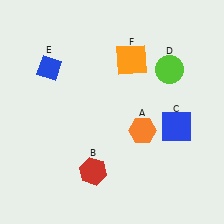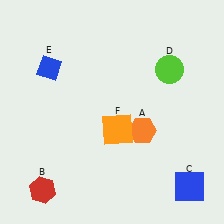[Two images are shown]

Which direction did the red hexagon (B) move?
The red hexagon (B) moved left.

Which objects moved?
The objects that moved are: the red hexagon (B), the blue square (C), the orange square (F).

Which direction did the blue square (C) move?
The blue square (C) moved down.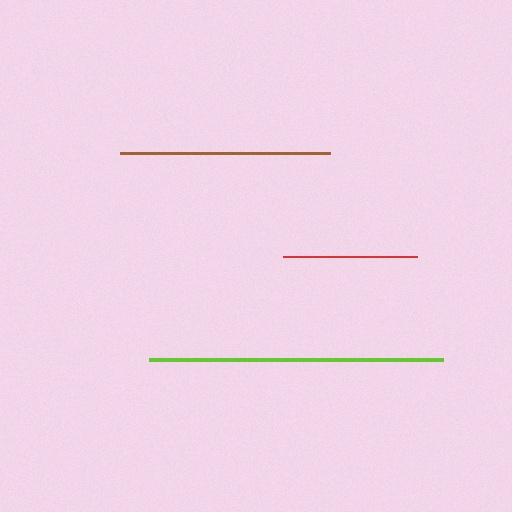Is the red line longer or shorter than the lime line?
The lime line is longer than the red line.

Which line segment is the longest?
The lime line is the longest at approximately 294 pixels.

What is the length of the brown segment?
The brown segment is approximately 210 pixels long.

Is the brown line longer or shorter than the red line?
The brown line is longer than the red line.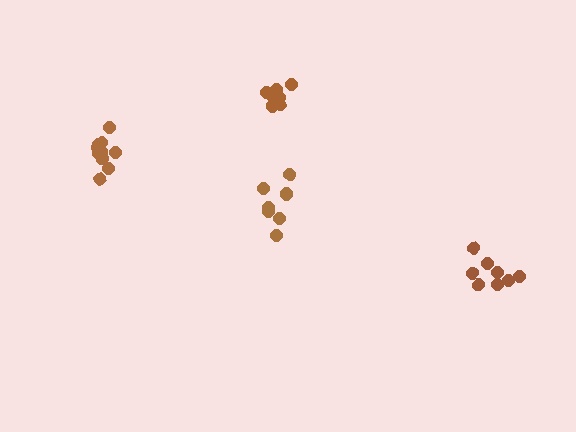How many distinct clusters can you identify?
There are 4 distinct clusters.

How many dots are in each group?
Group 1: 7 dots, Group 2: 11 dots, Group 3: 8 dots, Group 4: 7 dots (33 total).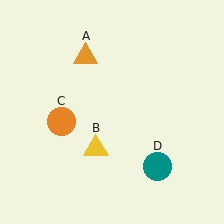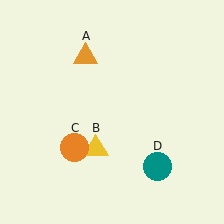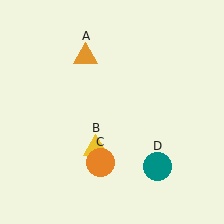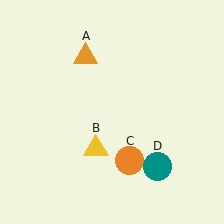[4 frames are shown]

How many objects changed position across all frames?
1 object changed position: orange circle (object C).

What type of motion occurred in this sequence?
The orange circle (object C) rotated counterclockwise around the center of the scene.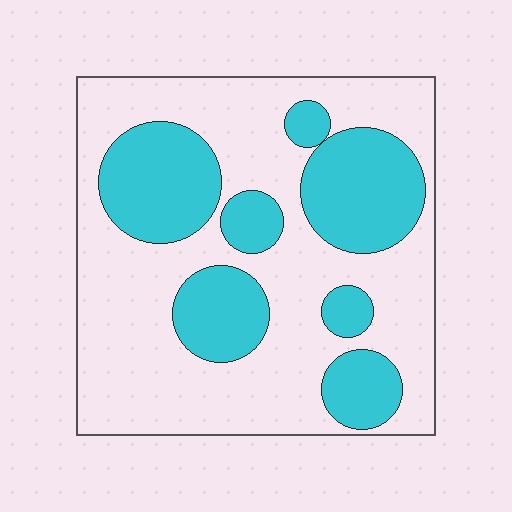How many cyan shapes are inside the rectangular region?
7.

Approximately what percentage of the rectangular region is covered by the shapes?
Approximately 35%.